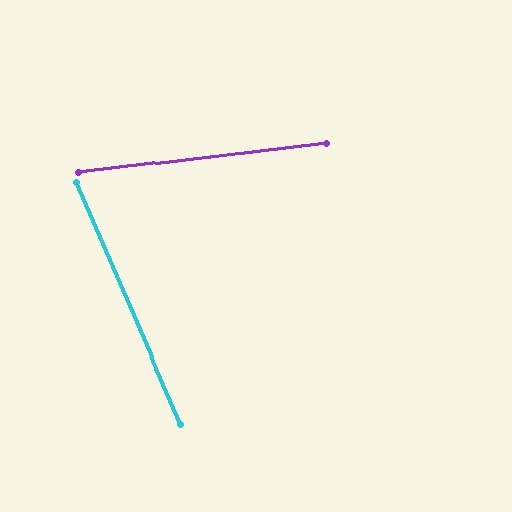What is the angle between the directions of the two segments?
Approximately 73 degrees.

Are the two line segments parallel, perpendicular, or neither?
Neither parallel nor perpendicular — they differ by about 73°.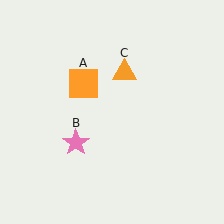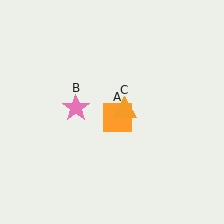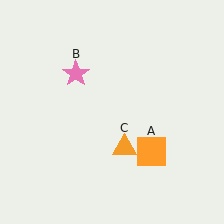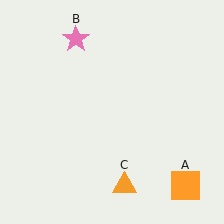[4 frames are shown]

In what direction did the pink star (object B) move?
The pink star (object B) moved up.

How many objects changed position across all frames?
3 objects changed position: orange square (object A), pink star (object B), orange triangle (object C).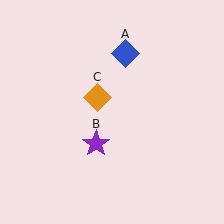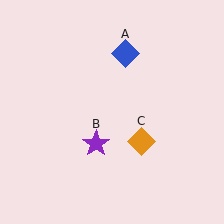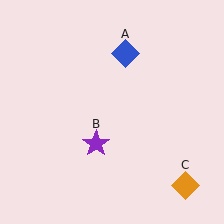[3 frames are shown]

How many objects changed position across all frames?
1 object changed position: orange diamond (object C).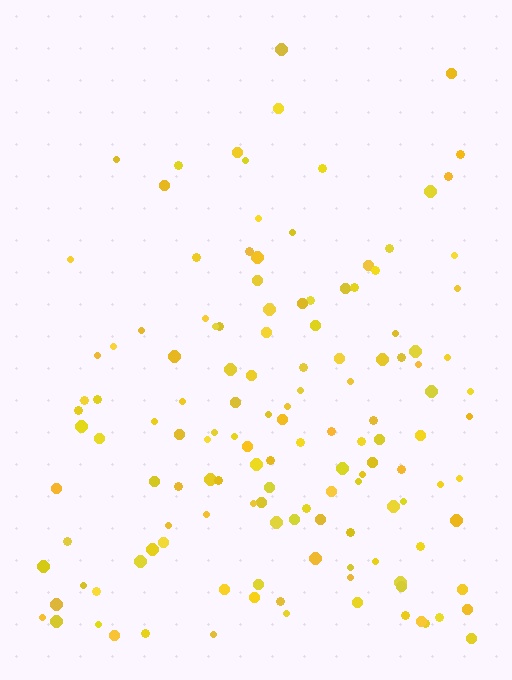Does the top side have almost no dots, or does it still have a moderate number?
Still a moderate number, just noticeably fewer than the bottom.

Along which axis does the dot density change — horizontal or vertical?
Vertical.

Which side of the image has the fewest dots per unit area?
The top.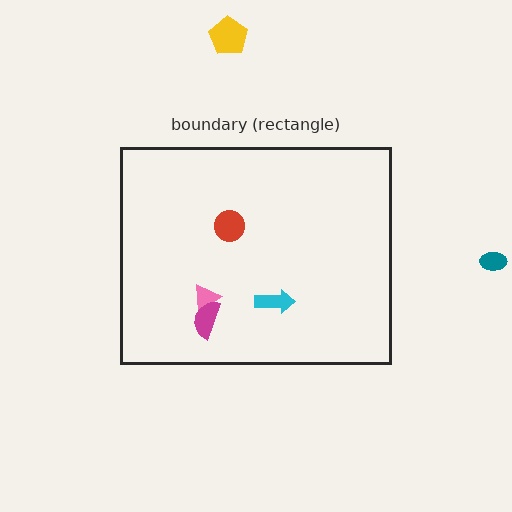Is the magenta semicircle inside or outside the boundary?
Inside.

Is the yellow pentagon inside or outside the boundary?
Outside.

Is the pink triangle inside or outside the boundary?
Inside.